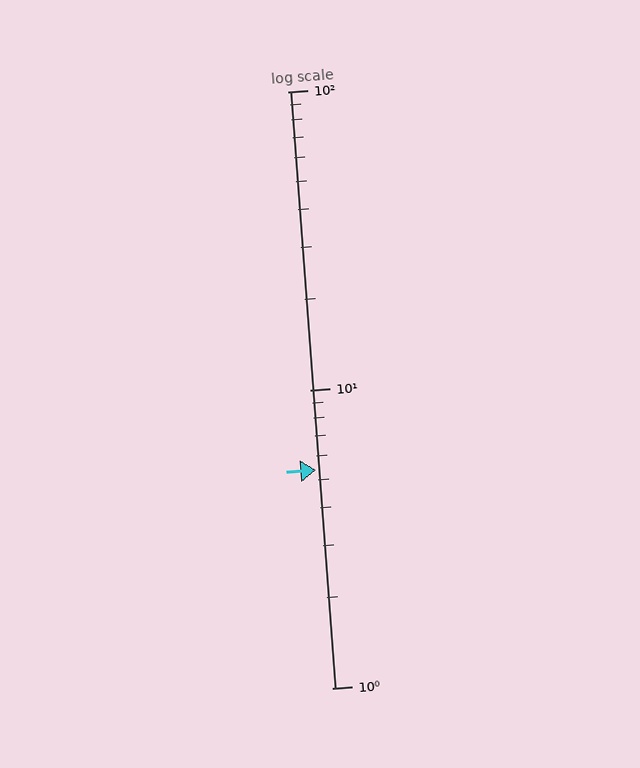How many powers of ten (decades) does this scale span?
The scale spans 2 decades, from 1 to 100.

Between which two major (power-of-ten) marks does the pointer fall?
The pointer is between 1 and 10.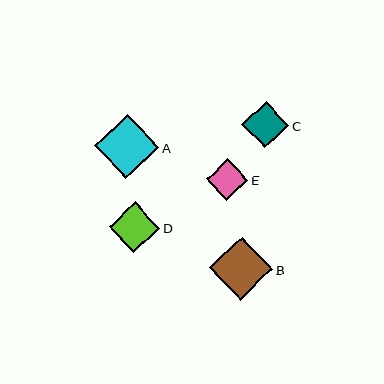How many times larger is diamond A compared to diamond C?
Diamond A is approximately 1.4 times the size of diamond C.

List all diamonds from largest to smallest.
From largest to smallest: A, B, D, C, E.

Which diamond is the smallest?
Diamond E is the smallest with a size of approximately 42 pixels.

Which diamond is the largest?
Diamond A is the largest with a size of approximately 64 pixels.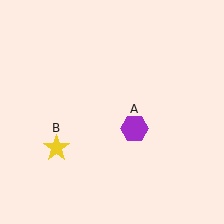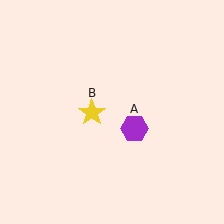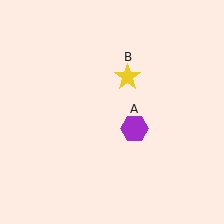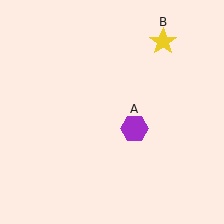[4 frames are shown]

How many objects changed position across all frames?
1 object changed position: yellow star (object B).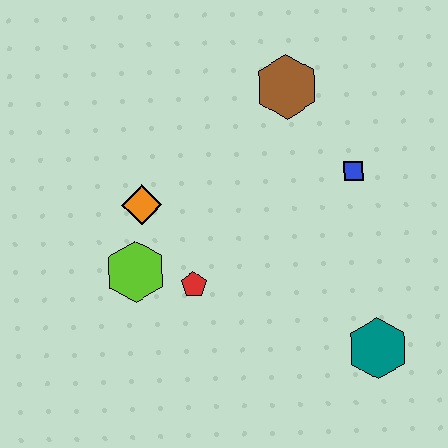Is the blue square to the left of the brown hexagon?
No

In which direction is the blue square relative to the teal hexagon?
The blue square is above the teal hexagon.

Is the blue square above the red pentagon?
Yes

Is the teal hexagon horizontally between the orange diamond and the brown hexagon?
No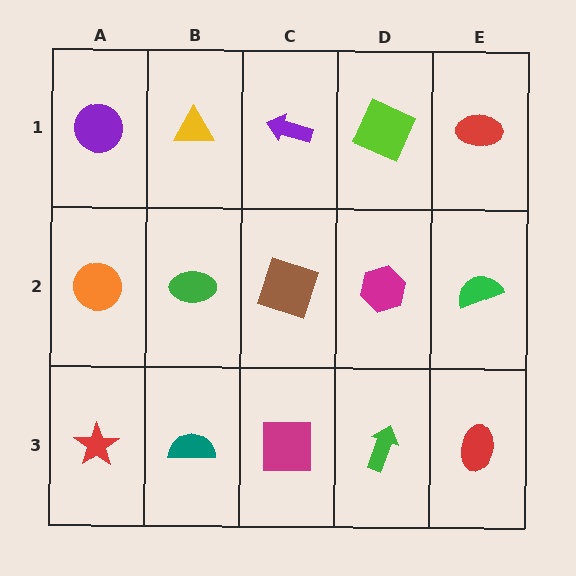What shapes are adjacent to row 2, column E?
A red ellipse (row 1, column E), a red ellipse (row 3, column E), a magenta hexagon (row 2, column D).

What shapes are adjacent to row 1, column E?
A green semicircle (row 2, column E), a lime square (row 1, column D).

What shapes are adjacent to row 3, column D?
A magenta hexagon (row 2, column D), a magenta square (row 3, column C), a red ellipse (row 3, column E).